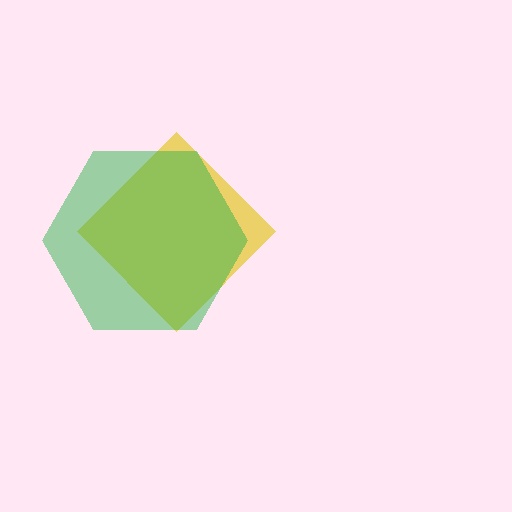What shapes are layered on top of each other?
The layered shapes are: a yellow diamond, a green hexagon.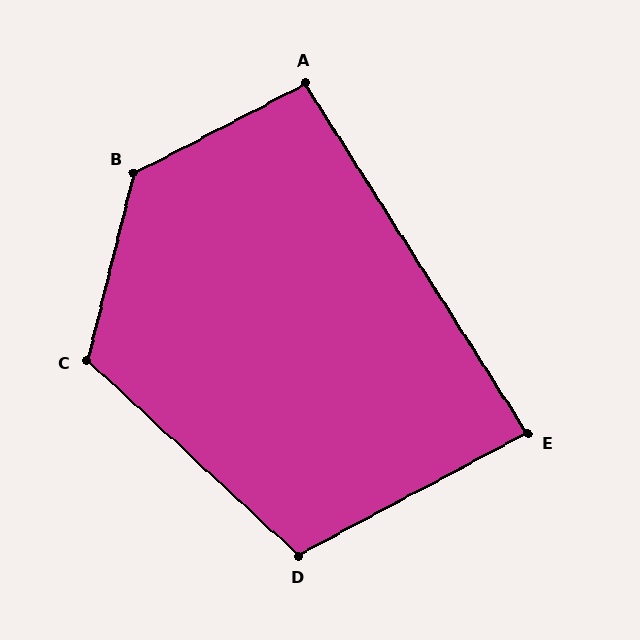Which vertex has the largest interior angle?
B, at approximately 132 degrees.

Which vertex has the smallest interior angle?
E, at approximately 86 degrees.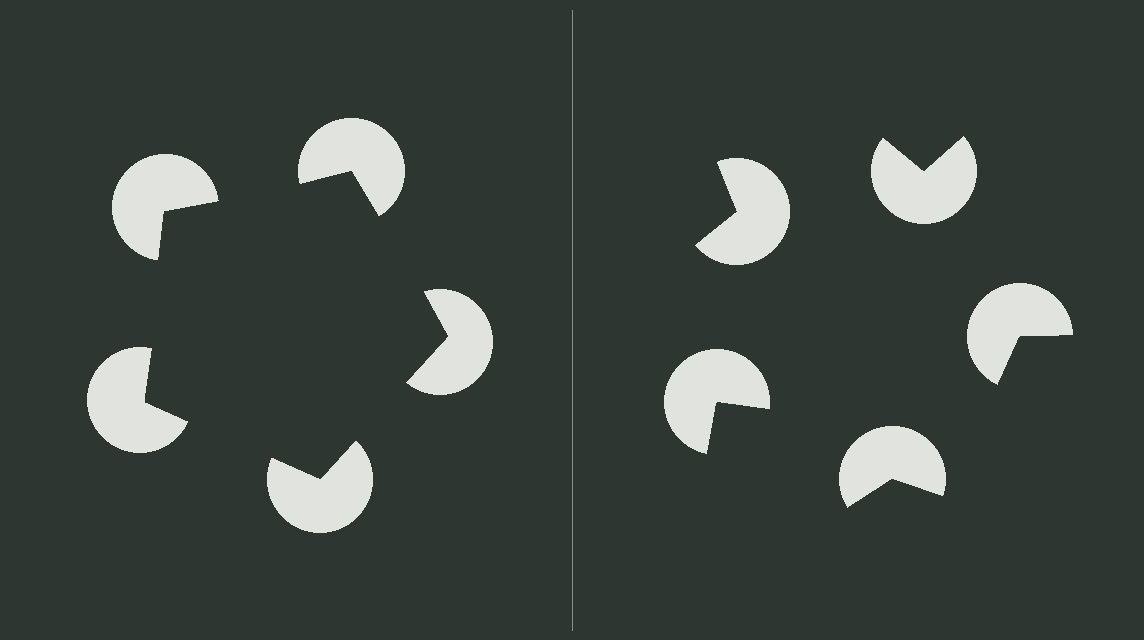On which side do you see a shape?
An illusory pentagon appears on the left side. On the right side the wedge cuts are rotated, so no coherent shape forms.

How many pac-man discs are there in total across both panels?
10 — 5 on each side.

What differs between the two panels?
The pac-man discs are positioned identically on both sides; only the wedge orientations differ. On the left they align to a pentagon; on the right they are misaligned.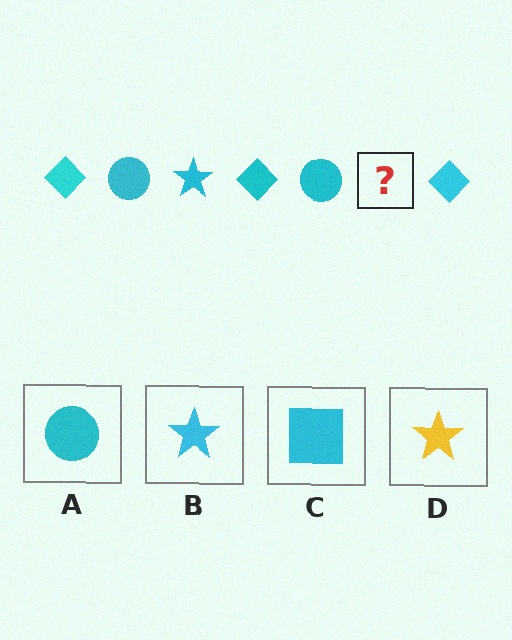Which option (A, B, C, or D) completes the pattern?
B.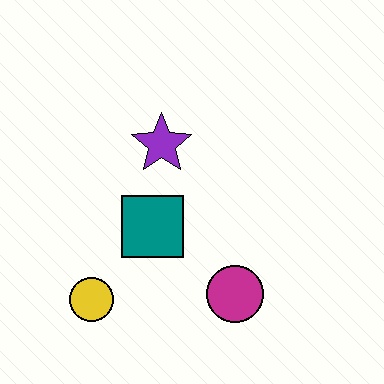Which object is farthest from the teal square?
The magenta circle is farthest from the teal square.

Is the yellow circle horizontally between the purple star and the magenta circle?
No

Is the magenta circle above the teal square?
No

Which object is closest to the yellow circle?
The teal square is closest to the yellow circle.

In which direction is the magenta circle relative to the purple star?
The magenta circle is below the purple star.